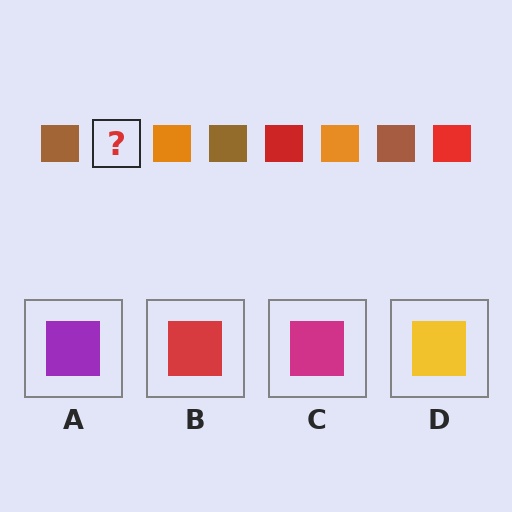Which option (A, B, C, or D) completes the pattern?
B.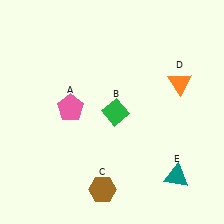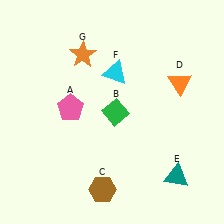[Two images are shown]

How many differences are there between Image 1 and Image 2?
There are 2 differences between the two images.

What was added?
A cyan triangle (F), an orange star (G) were added in Image 2.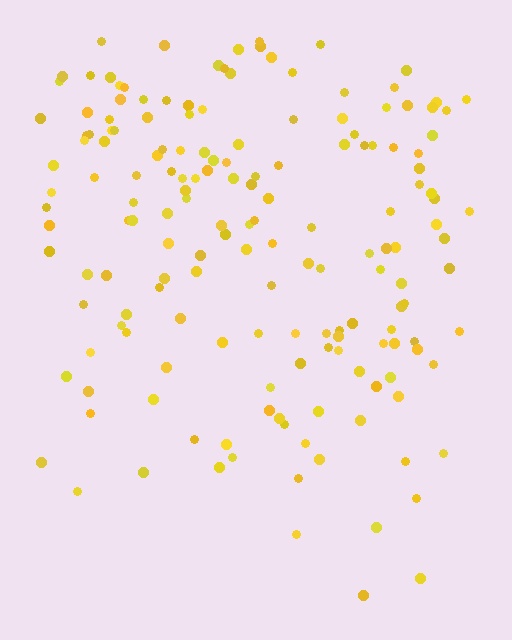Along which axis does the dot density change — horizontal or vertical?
Vertical.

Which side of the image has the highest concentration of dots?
The top.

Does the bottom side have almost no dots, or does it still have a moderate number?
Still a moderate number, just noticeably fewer than the top.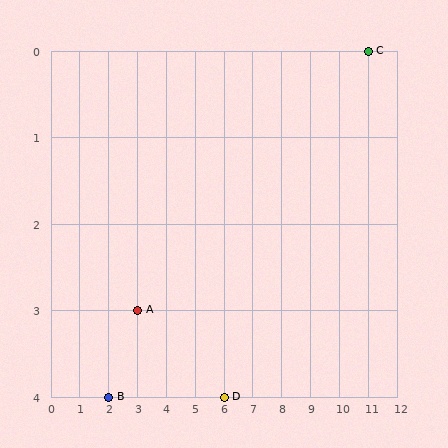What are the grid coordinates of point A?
Point A is at grid coordinates (3, 3).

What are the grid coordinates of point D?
Point D is at grid coordinates (6, 4).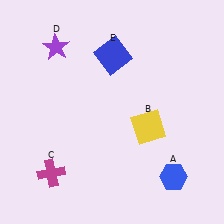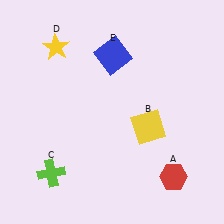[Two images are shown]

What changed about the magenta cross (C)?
In Image 1, C is magenta. In Image 2, it changed to lime.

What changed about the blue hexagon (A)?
In Image 1, A is blue. In Image 2, it changed to red.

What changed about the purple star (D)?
In Image 1, D is purple. In Image 2, it changed to yellow.